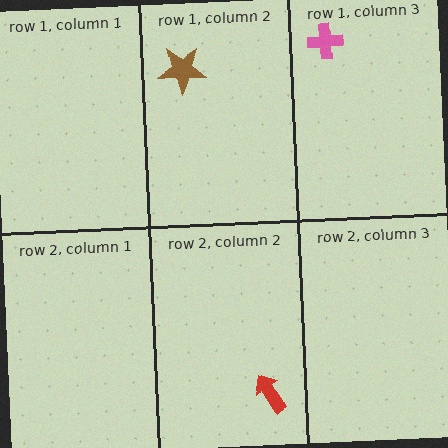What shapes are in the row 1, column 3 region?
The pink cross.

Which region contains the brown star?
The row 1, column 2 region.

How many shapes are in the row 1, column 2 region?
1.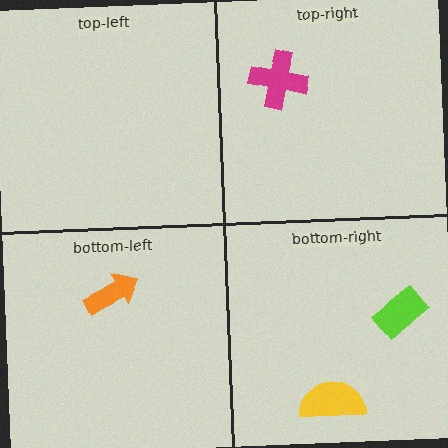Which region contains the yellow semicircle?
The bottom-right region.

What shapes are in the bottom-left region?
The orange arrow.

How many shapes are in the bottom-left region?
1.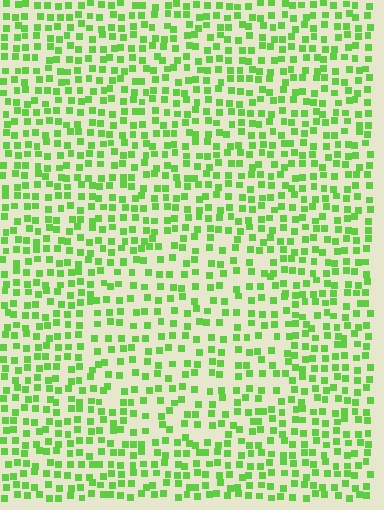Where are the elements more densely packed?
The elements are more densely packed outside the circle boundary.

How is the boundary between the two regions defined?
The boundary is defined by a change in element density (approximately 1.4x ratio). All elements are the same color, size, and shape.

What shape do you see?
I see a circle.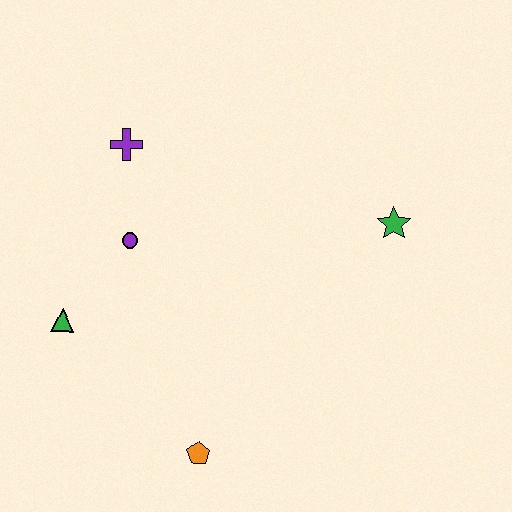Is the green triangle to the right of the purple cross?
No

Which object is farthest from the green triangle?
The green star is farthest from the green triangle.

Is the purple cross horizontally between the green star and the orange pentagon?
No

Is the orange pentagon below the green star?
Yes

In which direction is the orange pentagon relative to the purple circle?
The orange pentagon is below the purple circle.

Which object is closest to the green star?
The purple circle is closest to the green star.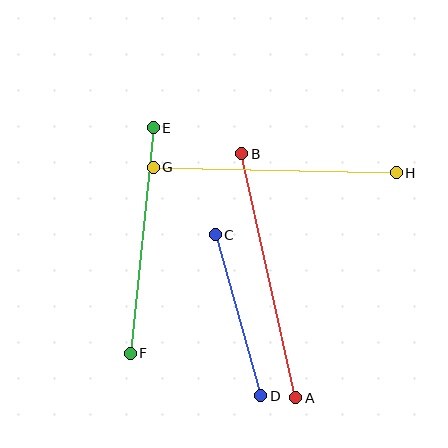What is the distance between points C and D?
The distance is approximately 167 pixels.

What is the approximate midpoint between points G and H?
The midpoint is at approximately (275, 170) pixels.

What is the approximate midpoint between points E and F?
The midpoint is at approximately (142, 240) pixels.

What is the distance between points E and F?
The distance is approximately 227 pixels.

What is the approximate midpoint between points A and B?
The midpoint is at approximately (269, 276) pixels.